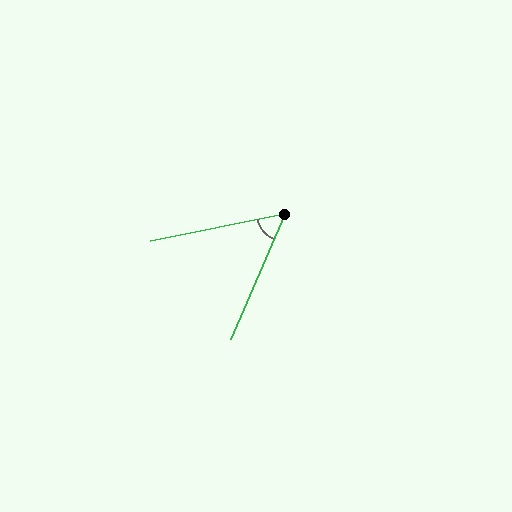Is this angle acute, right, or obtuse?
It is acute.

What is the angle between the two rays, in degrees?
Approximately 55 degrees.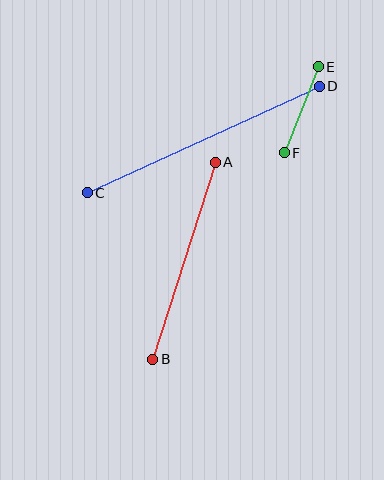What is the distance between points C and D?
The distance is approximately 255 pixels.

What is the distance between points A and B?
The distance is approximately 207 pixels.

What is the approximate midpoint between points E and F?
The midpoint is at approximately (301, 110) pixels.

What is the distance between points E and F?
The distance is approximately 92 pixels.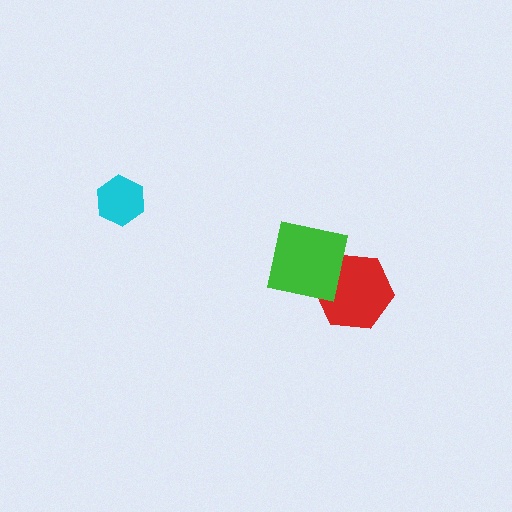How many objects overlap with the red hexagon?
1 object overlaps with the red hexagon.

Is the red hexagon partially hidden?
Yes, it is partially covered by another shape.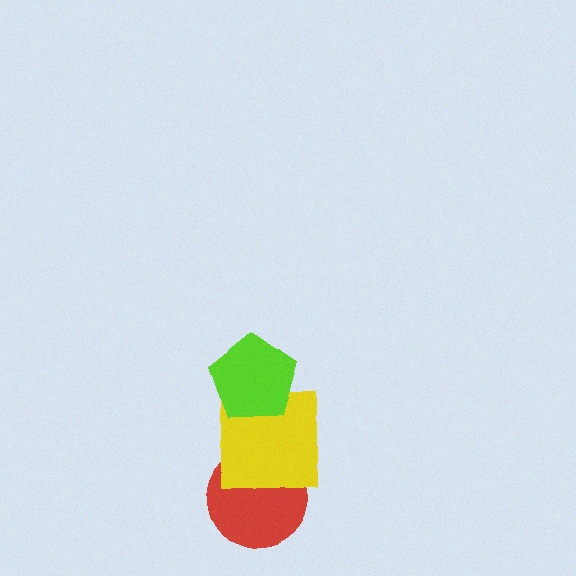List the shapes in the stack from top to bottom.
From top to bottom: the lime pentagon, the yellow square, the red circle.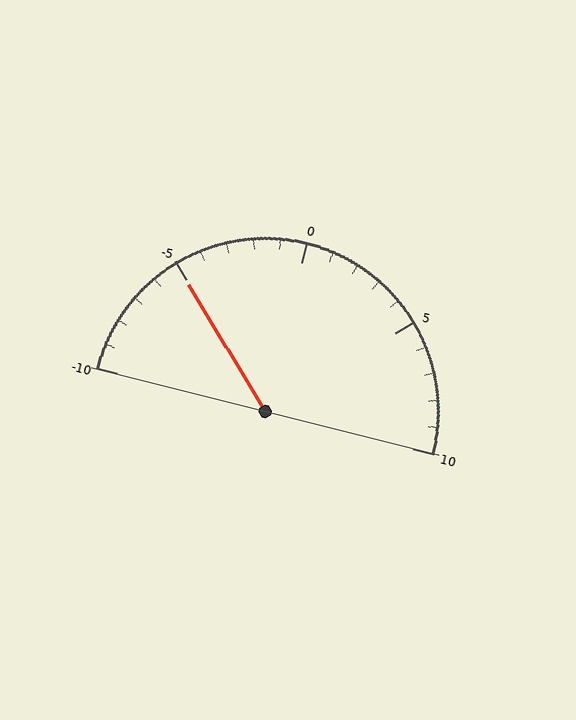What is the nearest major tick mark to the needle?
The nearest major tick mark is -5.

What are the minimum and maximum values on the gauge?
The gauge ranges from -10 to 10.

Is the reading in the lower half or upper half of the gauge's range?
The reading is in the lower half of the range (-10 to 10).